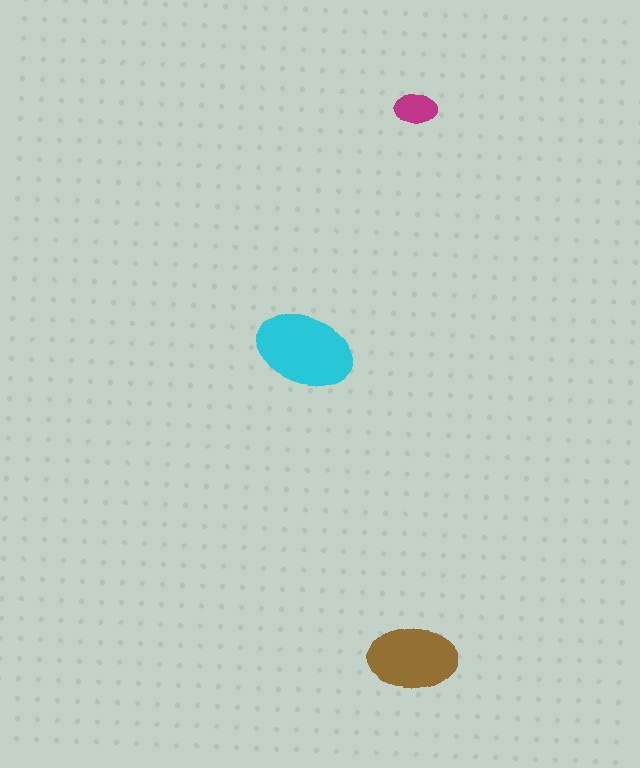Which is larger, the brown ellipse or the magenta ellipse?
The brown one.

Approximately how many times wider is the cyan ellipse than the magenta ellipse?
About 2.5 times wider.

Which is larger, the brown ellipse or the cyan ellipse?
The cyan one.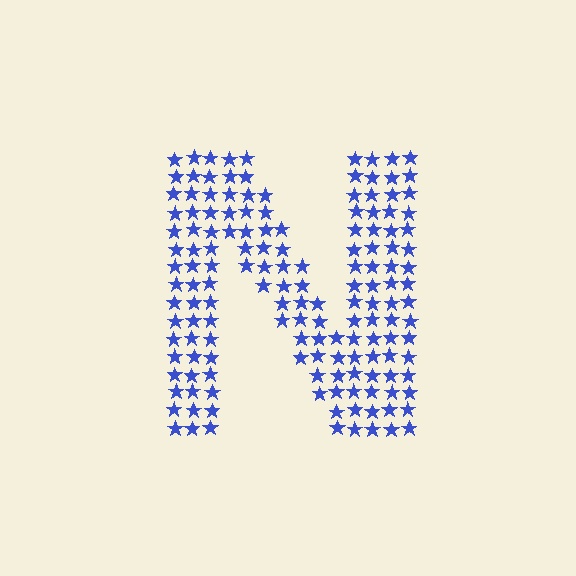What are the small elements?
The small elements are stars.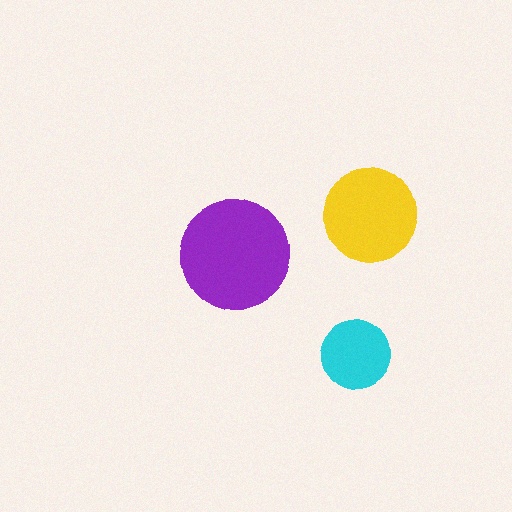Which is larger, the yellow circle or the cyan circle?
The yellow one.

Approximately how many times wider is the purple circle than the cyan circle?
About 1.5 times wider.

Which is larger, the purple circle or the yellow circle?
The purple one.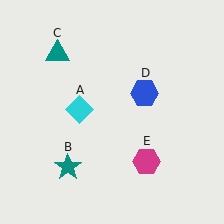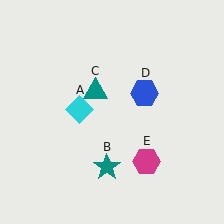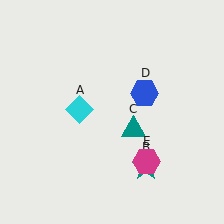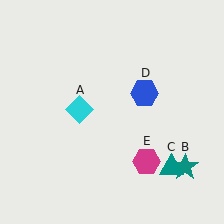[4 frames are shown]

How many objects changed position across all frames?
2 objects changed position: teal star (object B), teal triangle (object C).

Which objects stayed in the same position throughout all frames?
Cyan diamond (object A) and blue hexagon (object D) and magenta hexagon (object E) remained stationary.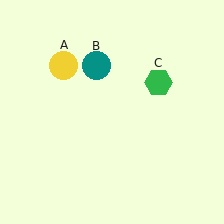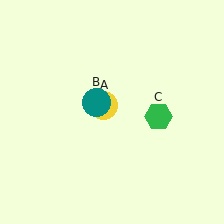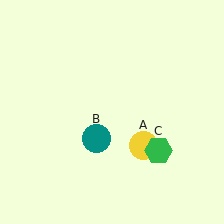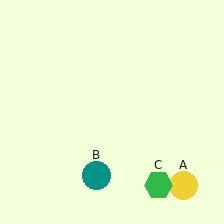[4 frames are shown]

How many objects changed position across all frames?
3 objects changed position: yellow circle (object A), teal circle (object B), green hexagon (object C).